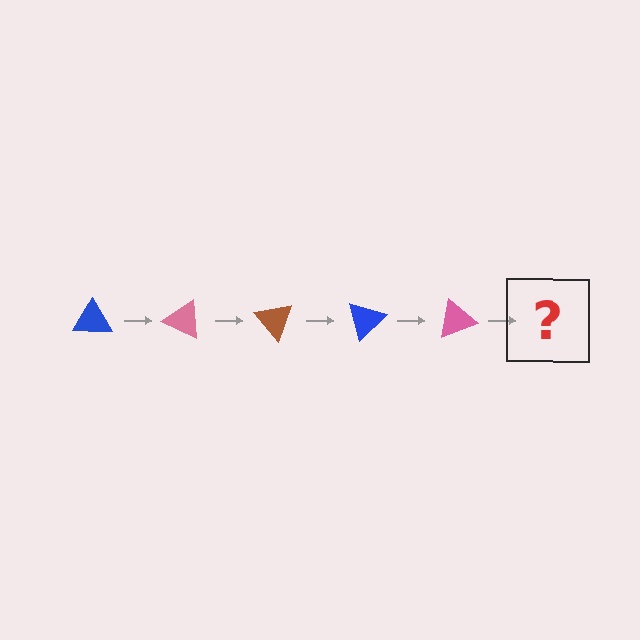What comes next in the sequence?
The next element should be a brown triangle, rotated 125 degrees from the start.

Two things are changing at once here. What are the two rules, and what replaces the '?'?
The two rules are that it rotates 25 degrees each step and the color cycles through blue, pink, and brown. The '?' should be a brown triangle, rotated 125 degrees from the start.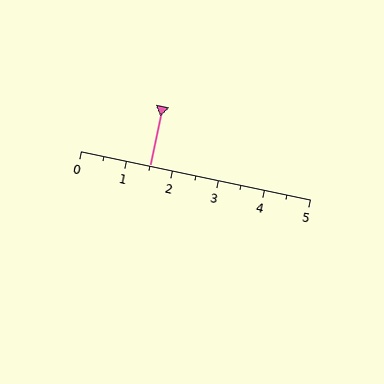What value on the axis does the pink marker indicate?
The marker indicates approximately 1.5.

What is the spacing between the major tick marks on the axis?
The major ticks are spaced 1 apart.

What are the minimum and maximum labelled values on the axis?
The axis runs from 0 to 5.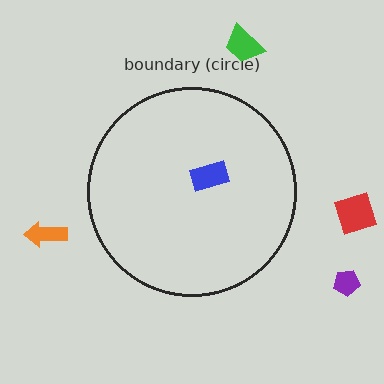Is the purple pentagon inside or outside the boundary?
Outside.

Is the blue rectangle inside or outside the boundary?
Inside.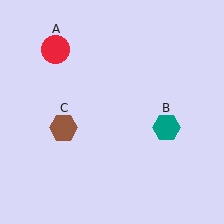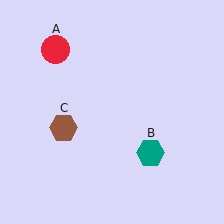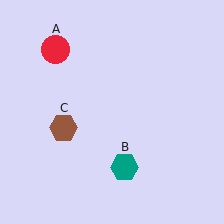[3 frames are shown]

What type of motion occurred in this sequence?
The teal hexagon (object B) rotated clockwise around the center of the scene.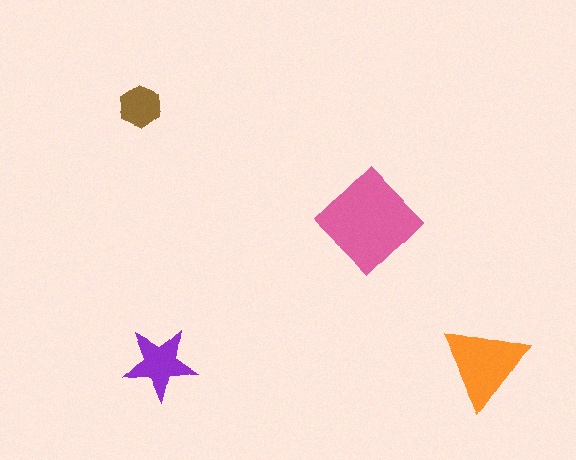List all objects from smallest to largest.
The brown hexagon, the purple star, the orange triangle, the pink diamond.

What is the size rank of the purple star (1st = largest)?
3rd.